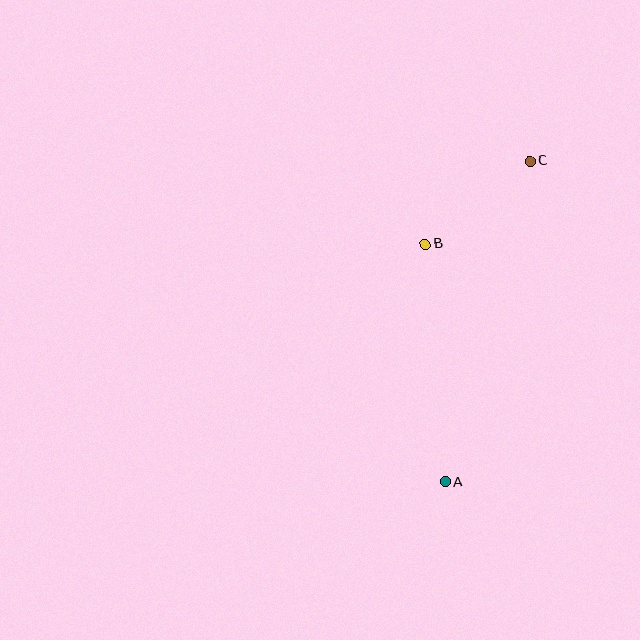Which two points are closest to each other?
Points B and C are closest to each other.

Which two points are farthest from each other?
Points A and C are farthest from each other.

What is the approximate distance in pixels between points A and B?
The distance between A and B is approximately 239 pixels.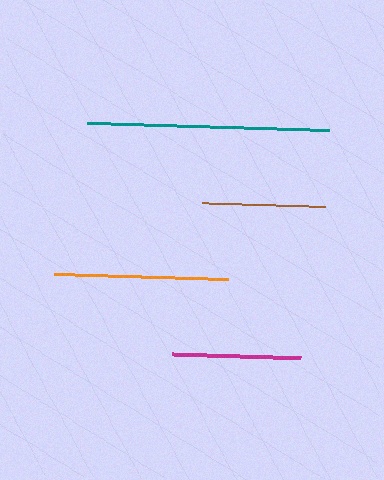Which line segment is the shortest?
The brown line is the shortest at approximately 123 pixels.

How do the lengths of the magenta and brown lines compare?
The magenta and brown lines are approximately the same length.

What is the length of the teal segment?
The teal segment is approximately 242 pixels long.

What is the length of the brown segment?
The brown segment is approximately 123 pixels long.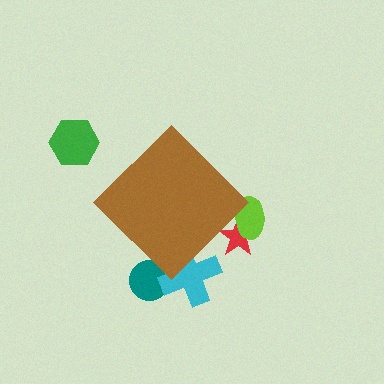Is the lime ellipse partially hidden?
Yes, the lime ellipse is partially hidden behind the brown diamond.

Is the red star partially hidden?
Yes, the red star is partially hidden behind the brown diamond.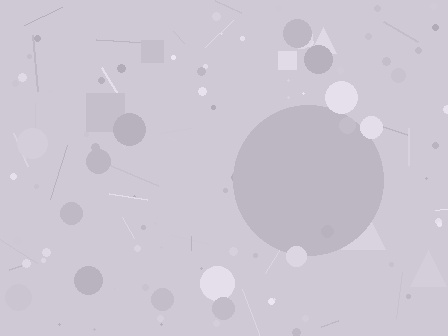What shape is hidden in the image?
A circle is hidden in the image.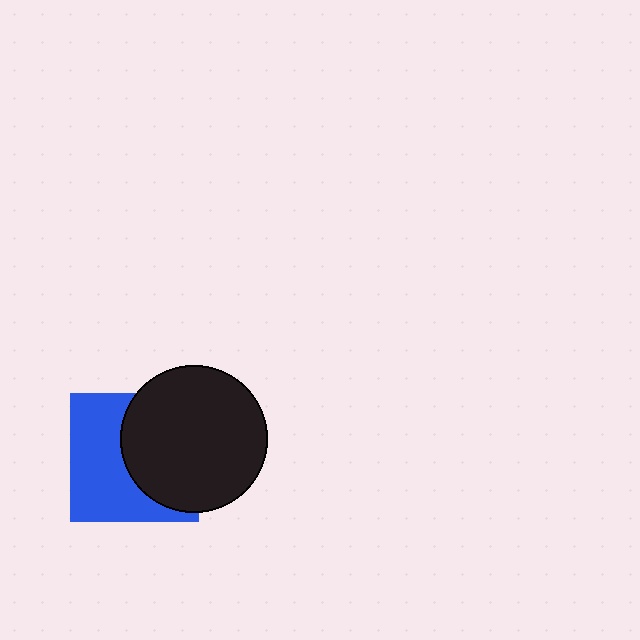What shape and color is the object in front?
The object in front is a black circle.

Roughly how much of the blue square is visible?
About half of it is visible (roughly 51%).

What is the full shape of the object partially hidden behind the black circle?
The partially hidden object is a blue square.